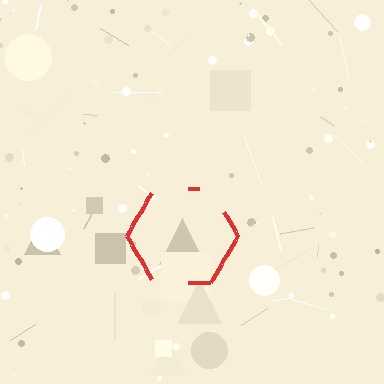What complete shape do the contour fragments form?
The contour fragments form a hexagon.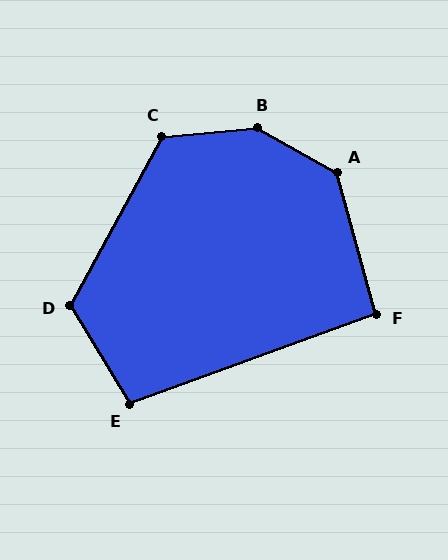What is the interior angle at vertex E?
Approximately 101 degrees (obtuse).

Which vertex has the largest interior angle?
B, at approximately 145 degrees.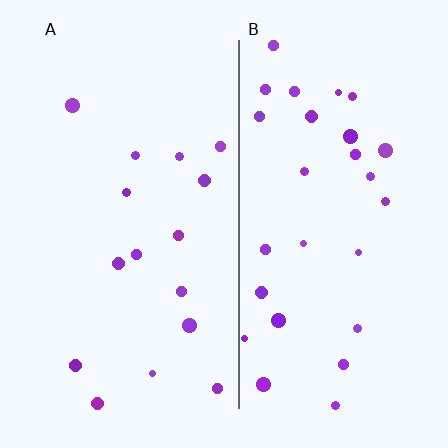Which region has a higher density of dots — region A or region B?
B (the right).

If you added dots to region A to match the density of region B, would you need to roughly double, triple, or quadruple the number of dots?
Approximately double.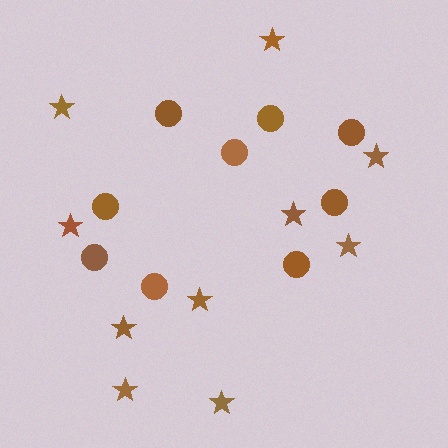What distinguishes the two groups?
There are 2 groups: one group of circles (9) and one group of stars (10).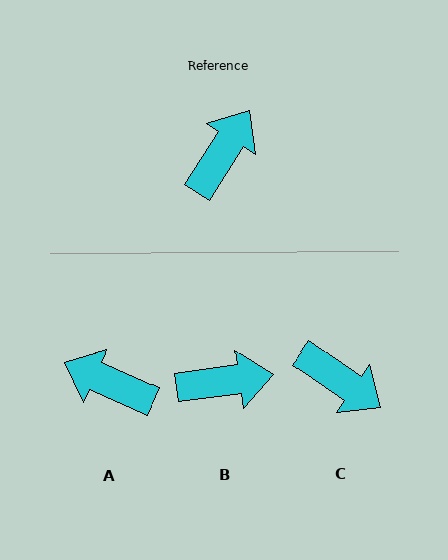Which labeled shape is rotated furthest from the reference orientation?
A, about 99 degrees away.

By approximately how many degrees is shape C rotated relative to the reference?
Approximately 92 degrees clockwise.